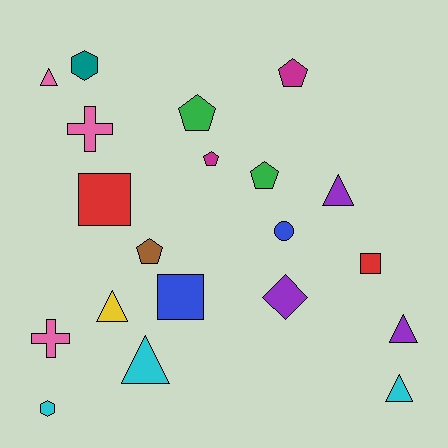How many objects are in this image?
There are 20 objects.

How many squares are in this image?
There are 3 squares.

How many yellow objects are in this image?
There is 1 yellow object.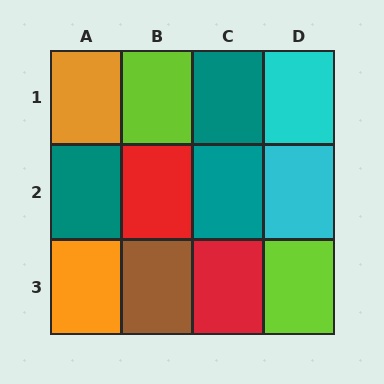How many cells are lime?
2 cells are lime.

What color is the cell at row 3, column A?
Orange.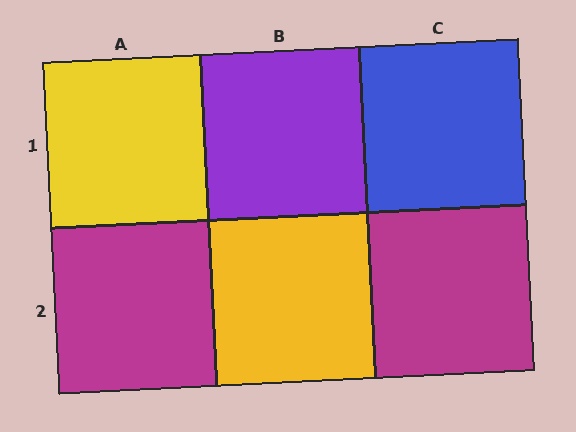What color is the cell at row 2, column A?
Magenta.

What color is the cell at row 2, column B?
Yellow.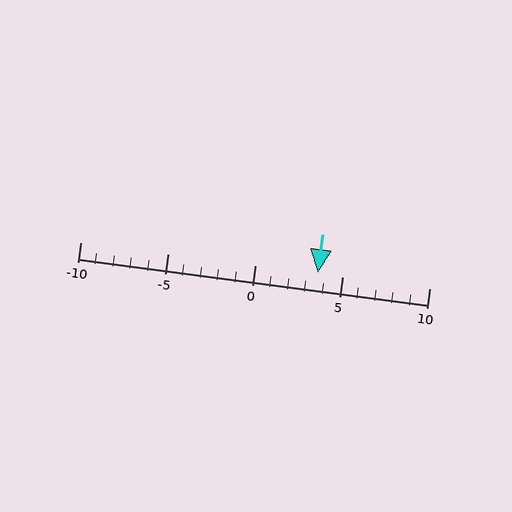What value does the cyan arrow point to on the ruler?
The cyan arrow points to approximately 4.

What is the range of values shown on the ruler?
The ruler shows values from -10 to 10.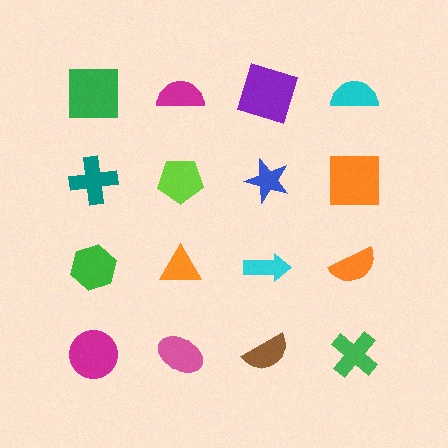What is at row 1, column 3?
A purple square.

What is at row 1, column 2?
A magenta semicircle.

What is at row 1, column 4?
A cyan semicircle.